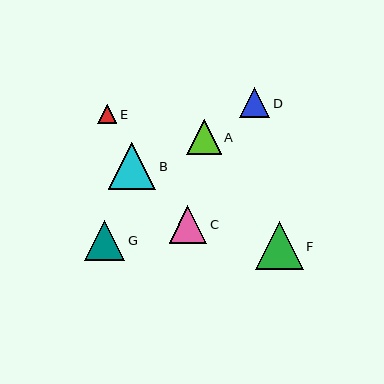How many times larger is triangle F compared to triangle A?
Triangle F is approximately 1.4 times the size of triangle A.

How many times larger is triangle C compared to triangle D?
Triangle C is approximately 1.2 times the size of triangle D.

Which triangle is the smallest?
Triangle E is the smallest with a size of approximately 19 pixels.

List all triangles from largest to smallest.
From largest to smallest: F, B, G, C, A, D, E.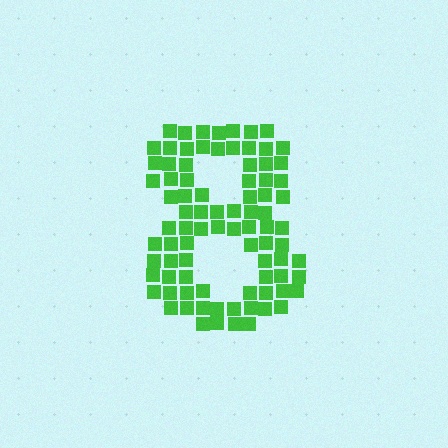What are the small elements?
The small elements are squares.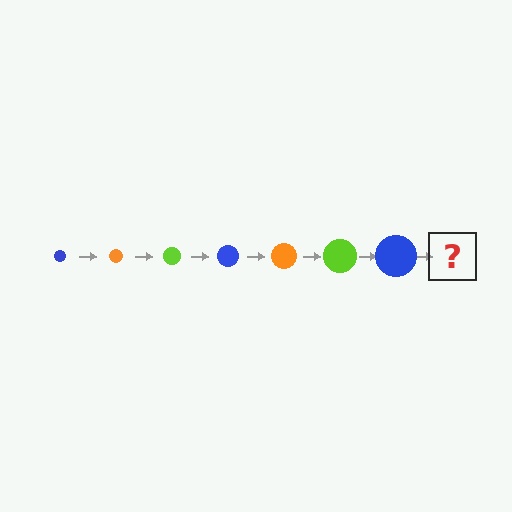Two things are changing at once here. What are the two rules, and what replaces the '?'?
The two rules are that the circle grows larger each step and the color cycles through blue, orange, and lime. The '?' should be an orange circle, larger than the previous one.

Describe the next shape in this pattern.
It should be an orange circle, larger than the previous one.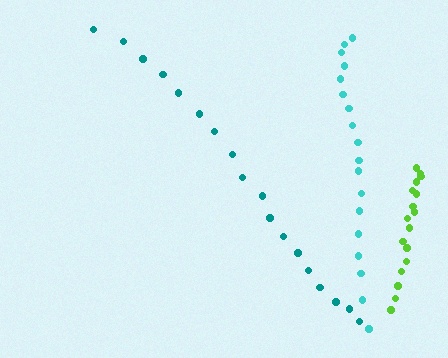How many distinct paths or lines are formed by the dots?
There are 3 distinct paths.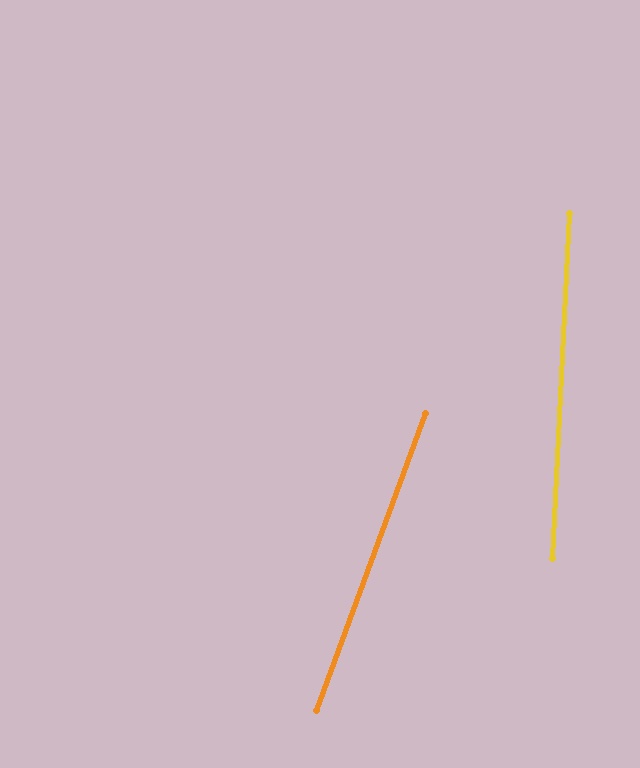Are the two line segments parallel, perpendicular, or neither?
Neither parallel nor perpendicular — they differ by about 17°.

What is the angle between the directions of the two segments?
Approximately 17 degrees.